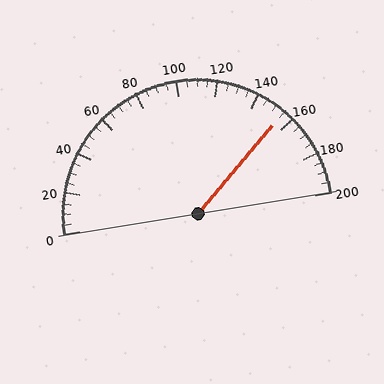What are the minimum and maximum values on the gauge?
The gauge ranges from 0 to 200.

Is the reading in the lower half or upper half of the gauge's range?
The reading is in the upper half of the range (0 to 200).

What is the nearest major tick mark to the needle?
The nearest major tick mark is 160.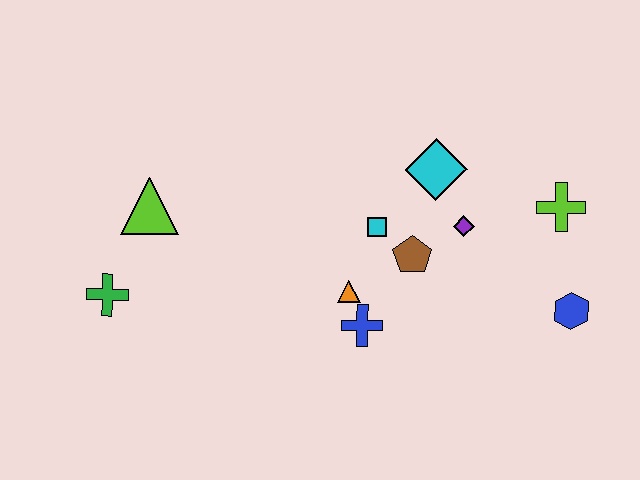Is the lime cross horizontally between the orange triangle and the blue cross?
No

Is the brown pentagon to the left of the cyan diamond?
Yes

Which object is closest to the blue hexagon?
The lime cross is closest to the blue hexagon.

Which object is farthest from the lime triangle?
The blue hexagon is farthest from the lime triangle.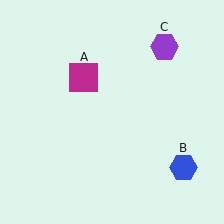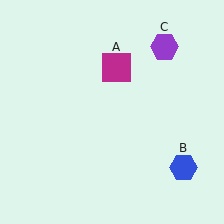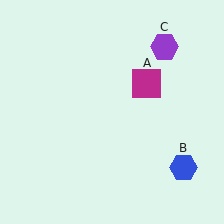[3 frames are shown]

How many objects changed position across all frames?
1 object changed position: magenta square (object A).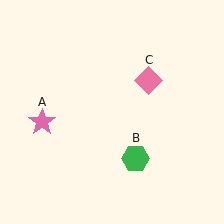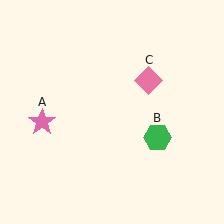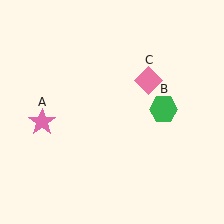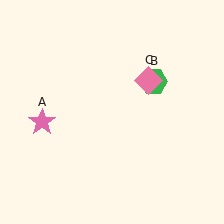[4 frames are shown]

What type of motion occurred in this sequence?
The green hexagon (object B) rotated counterclockwise around the center of the scene.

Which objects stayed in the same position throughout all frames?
Pink star (object A) and pink diamond (object C) remained stationary.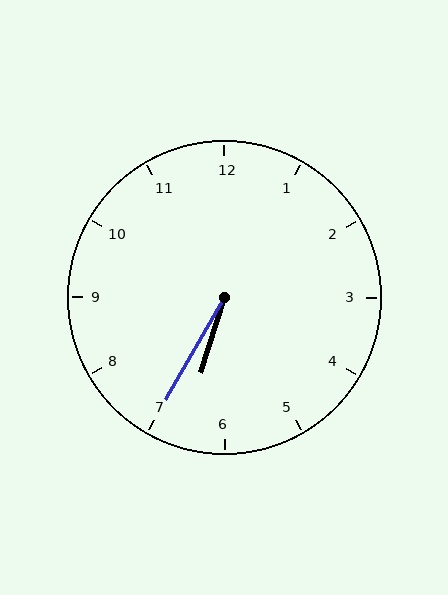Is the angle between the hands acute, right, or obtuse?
It is acute.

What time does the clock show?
6:35.